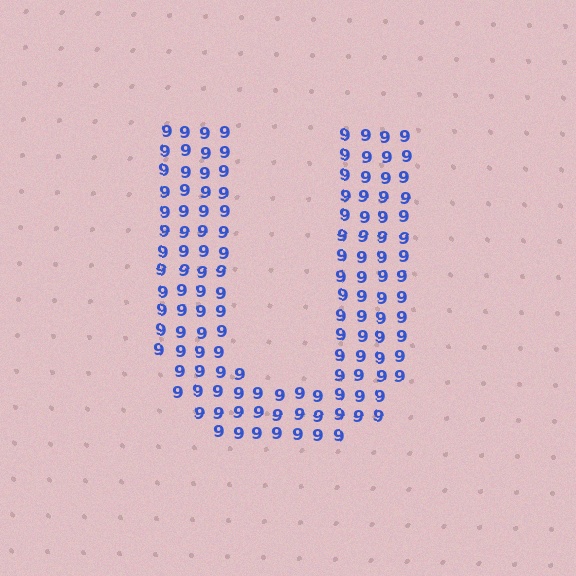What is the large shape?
The large shape is the letter U.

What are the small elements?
The small elements are digit 9's.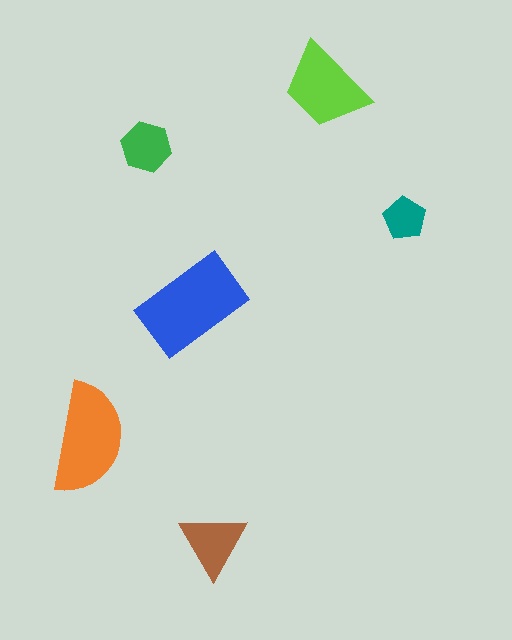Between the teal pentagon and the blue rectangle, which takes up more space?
The blue rectangle.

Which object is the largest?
The blue rectangle.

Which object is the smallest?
The teal pentagon.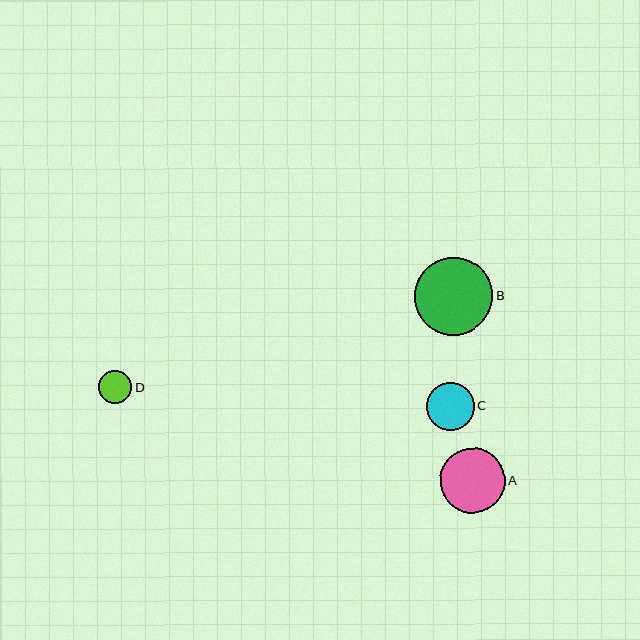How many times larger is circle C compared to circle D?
Circle C is approximately 1.4 times the size of circle D.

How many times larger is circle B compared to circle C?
Circle B is approximately 1.6 times the size of circle C.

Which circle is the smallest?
Circle D is the smallest with a size of approximately 33 pixels.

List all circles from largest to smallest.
From largest to smallest: B, A, C, D.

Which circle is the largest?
Circle B is the largest with a size of approximately 78 pixels.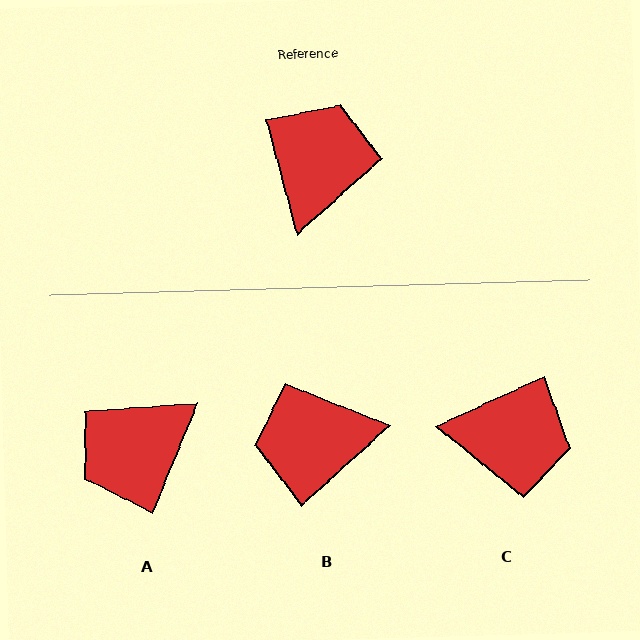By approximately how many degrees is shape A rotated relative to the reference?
Approximately 142 degrees counter-clockwise.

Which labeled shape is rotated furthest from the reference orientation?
A, about 142 degrees away.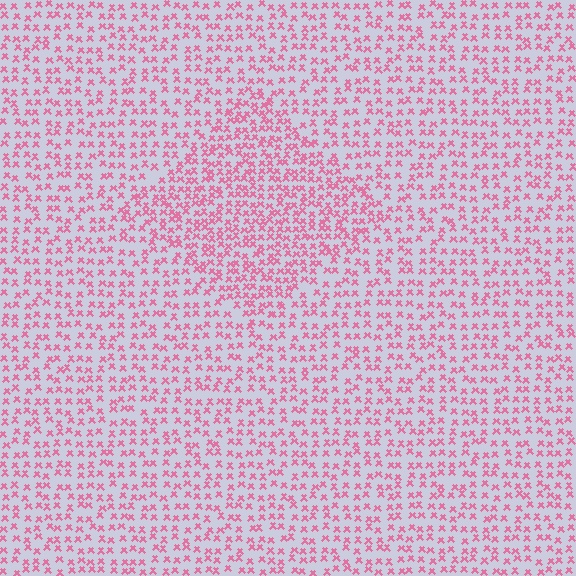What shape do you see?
I see a diamond.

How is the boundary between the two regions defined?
The boundary is defined by a change in element density (approximately 1.6x ratio). All elements are the same color, size, and shape.